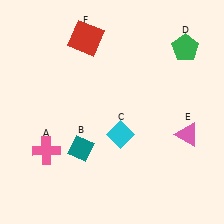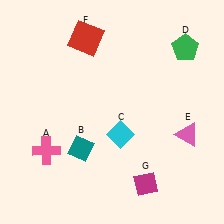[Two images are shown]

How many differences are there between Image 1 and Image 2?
There is 1 difference between the two images.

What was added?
A magenta diamond (G) was added in Image 2.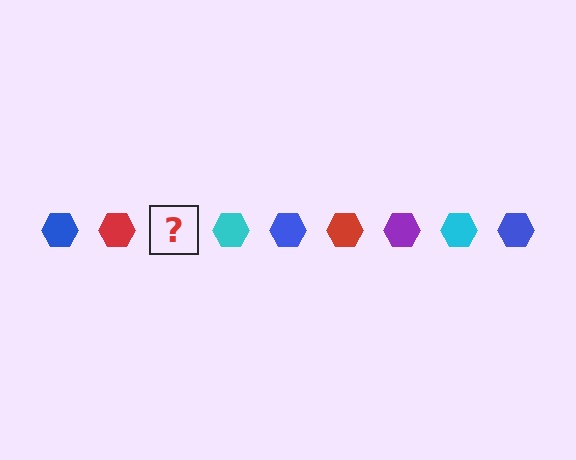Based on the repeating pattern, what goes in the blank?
The blank should be a purple hexagon.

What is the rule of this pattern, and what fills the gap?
The rule is that the pattern cycles through blue, red, purple, cyan hexagons. The gap should be filled with a purple hexagon.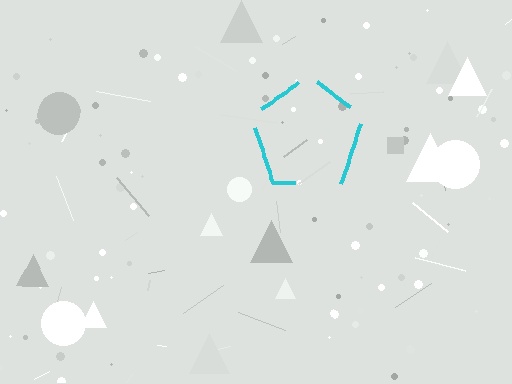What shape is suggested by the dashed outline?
The dashed outline suggests a pentagon.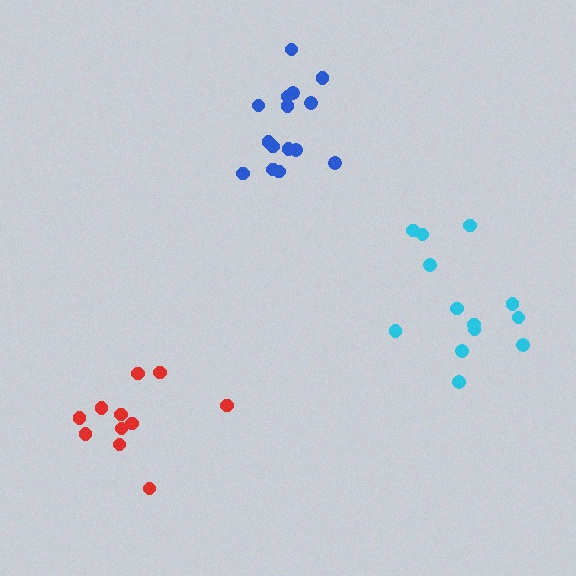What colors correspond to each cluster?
The clusters are colored: blue, red, cyan.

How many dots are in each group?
Group 1: 15 dots, Group 2: 11 dots, Group 3: 13 dots (39 total).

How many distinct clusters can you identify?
There are 3 distinct clusters.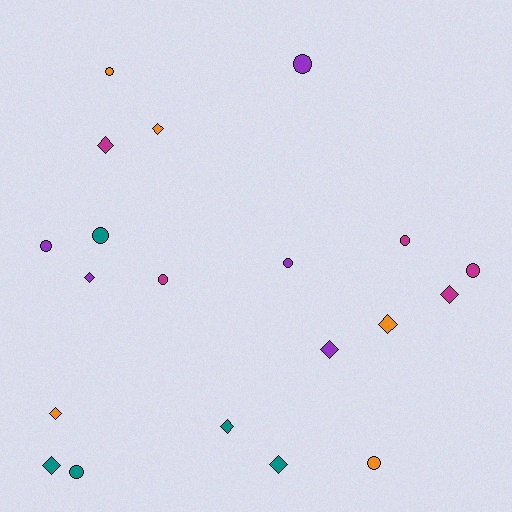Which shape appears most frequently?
Circle, with 10 objects.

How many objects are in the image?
There are 20 objects.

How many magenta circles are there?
There are 3 magenta circles.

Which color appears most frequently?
Magenta, with 5 objects.